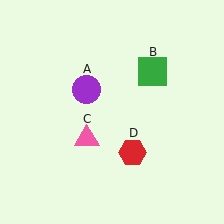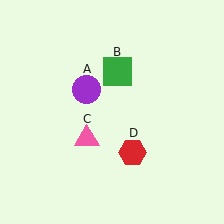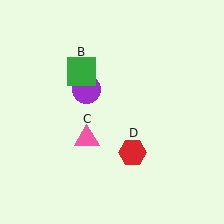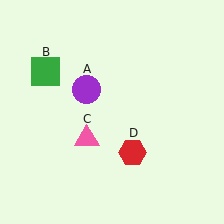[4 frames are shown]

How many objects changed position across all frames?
1 object changed position: green square (object B).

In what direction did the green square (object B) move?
The green square (object B) moved left.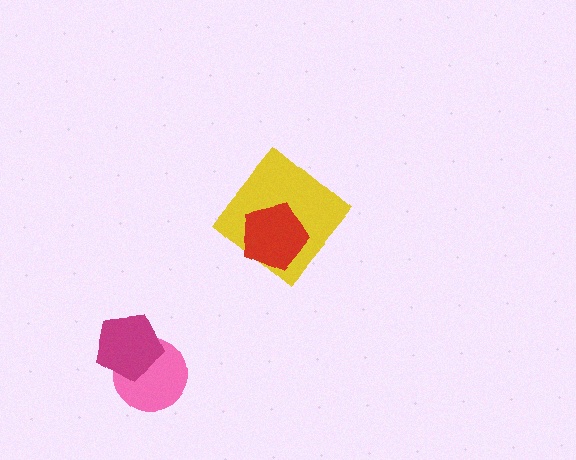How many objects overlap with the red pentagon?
1 object overlaps with the red pentagon.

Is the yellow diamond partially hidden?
Yes, it is partially covered by another shape.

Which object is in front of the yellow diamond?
The red pentagon is in front of the yellow diamond.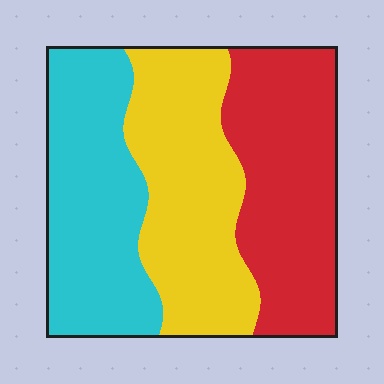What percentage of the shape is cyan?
Cyan covers 32% of the shape.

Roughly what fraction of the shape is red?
Red covers roughly 35% of the shape.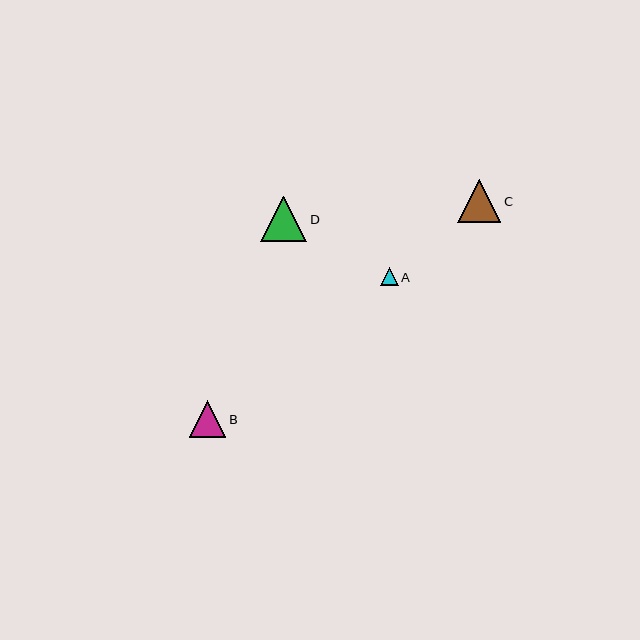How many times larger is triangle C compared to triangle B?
Triangle C is approximately 1.2 times the size of triangle B.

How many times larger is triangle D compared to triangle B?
Triangle D is approximately 1.3 times the size of triangle B.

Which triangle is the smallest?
Triangle A is the smallest with a size of approximately 18 pixels.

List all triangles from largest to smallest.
From largest to smallest: D, C, B, A.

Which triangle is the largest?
Triangle D is the largest with a size of approximately 46 pixels.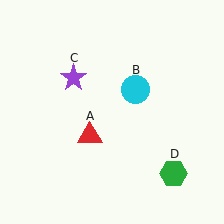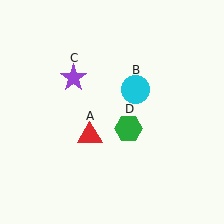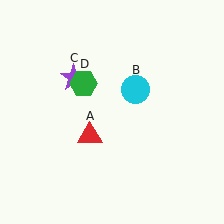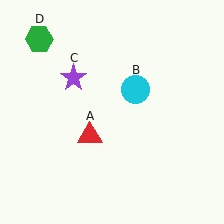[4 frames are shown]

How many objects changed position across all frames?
1 object changed position: green hexagon (object D).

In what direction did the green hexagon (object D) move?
The green hexagon (object D) moved up and to the left.